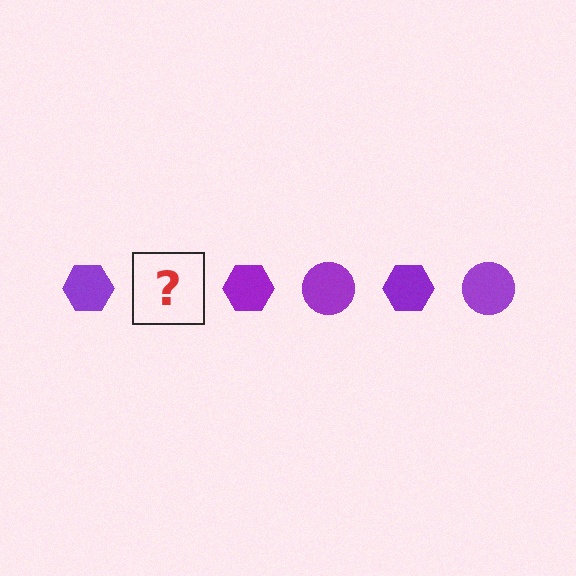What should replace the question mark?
The question mark should be replaced with a purple circle.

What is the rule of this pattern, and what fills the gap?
The rule is that the pattern cycles through hexagon, circle shapes in purple. The gap should be filled with a purple circle.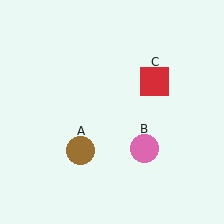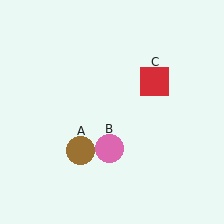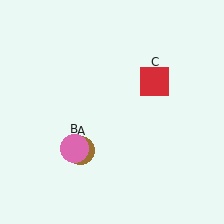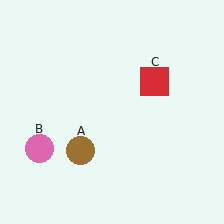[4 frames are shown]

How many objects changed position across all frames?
1 object changed position: pink circle (object B).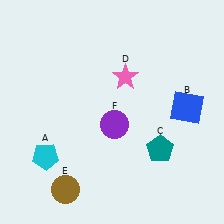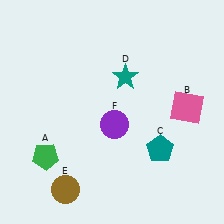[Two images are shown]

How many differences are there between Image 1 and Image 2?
There are 3 differences between the two images.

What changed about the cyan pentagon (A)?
In Image 1, A is cyan. In Image 2, it changed to green.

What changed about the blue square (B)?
In Image 1, B is blue. In Image 2, it changed to pink.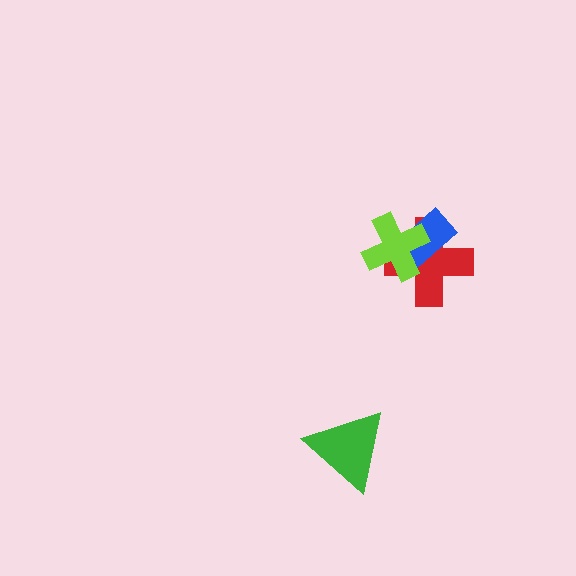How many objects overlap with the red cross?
2 objects overlap with the red cross.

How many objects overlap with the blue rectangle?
2 objects overlap with the blue rectangle.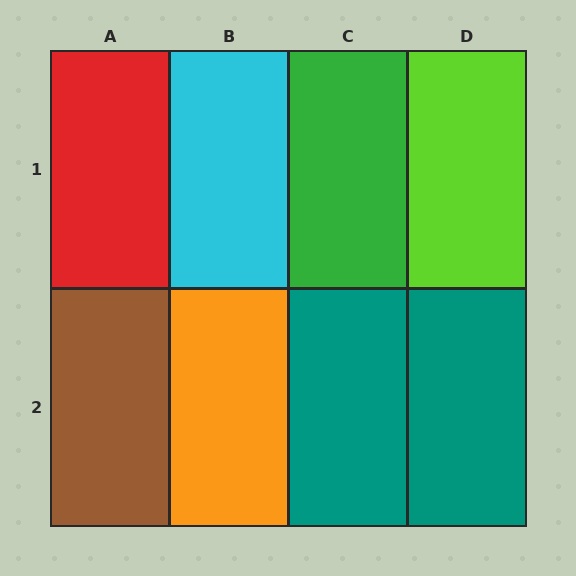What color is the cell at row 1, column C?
Green.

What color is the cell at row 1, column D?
Lime.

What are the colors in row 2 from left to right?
Brown, orange, teal, teal.